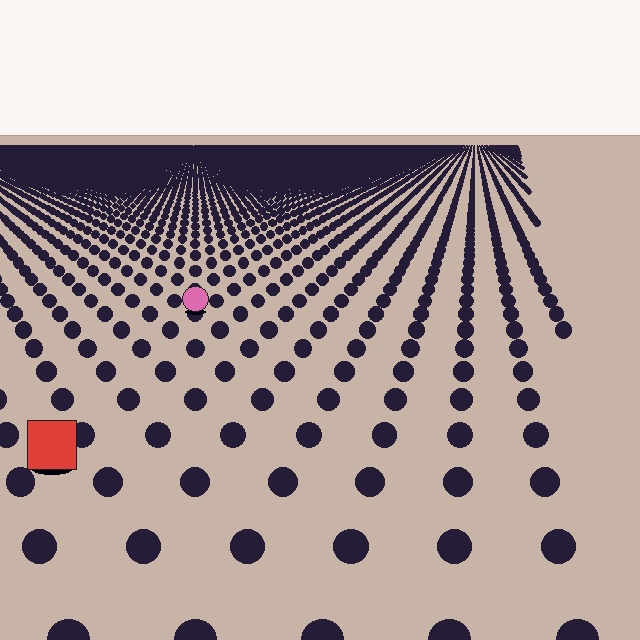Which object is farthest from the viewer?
The pink circle is farthest from the viewer. It appears smaller and the ground texture around it is denser.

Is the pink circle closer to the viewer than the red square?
No. The red square is closer — you can tell from the texture gradient: the ground texture is coarser near it.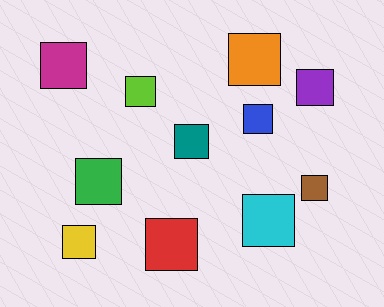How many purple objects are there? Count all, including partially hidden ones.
There is 1 purple object.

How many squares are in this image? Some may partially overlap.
There are 11 squares.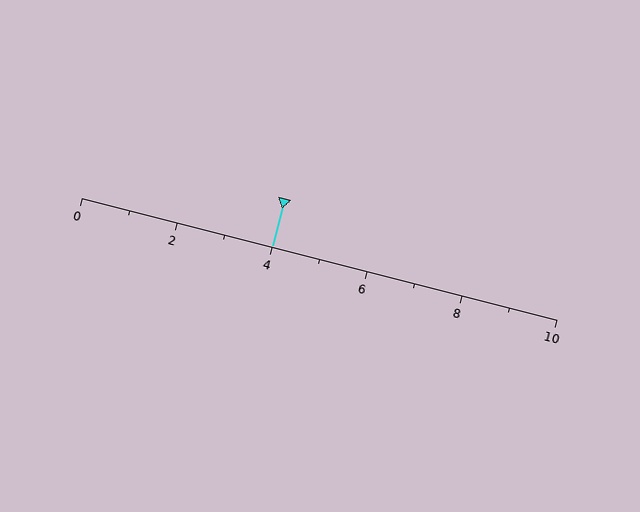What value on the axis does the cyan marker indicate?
The marker indicates approximately 4.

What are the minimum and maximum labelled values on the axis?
The axis runs from 0 to 10.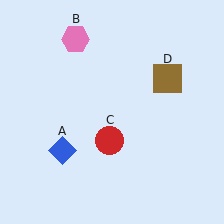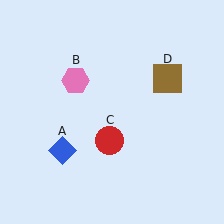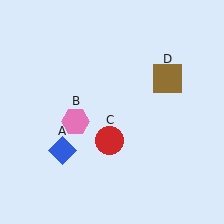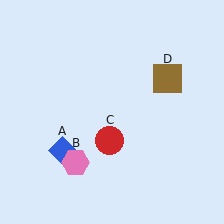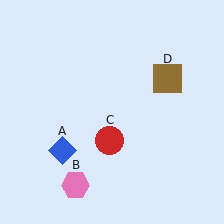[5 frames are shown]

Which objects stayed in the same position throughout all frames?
Blue diamond (object A) and red circle (object C) and brown square (object D) remained stationary.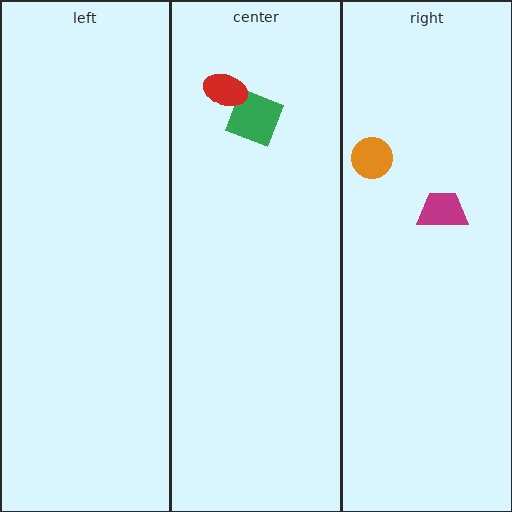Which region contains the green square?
The center region.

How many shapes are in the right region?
2.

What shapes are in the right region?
The orange circle, the magenta trapezoid.